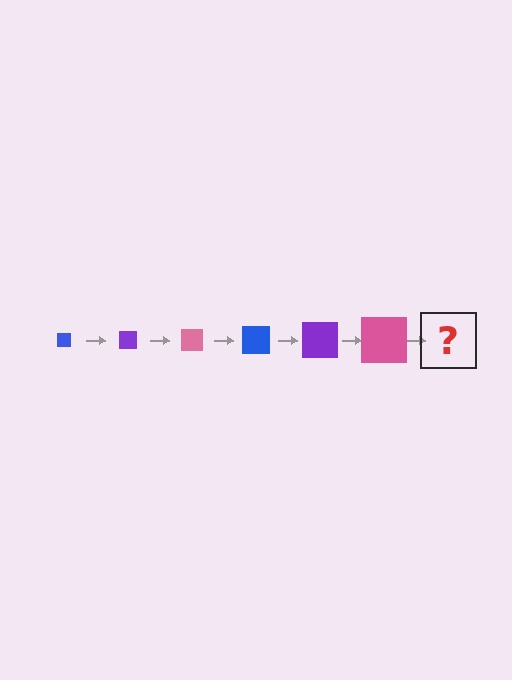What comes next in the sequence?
The next element should be a blue square, larger than the previous one.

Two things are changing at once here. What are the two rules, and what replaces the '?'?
The two rules are that the square grows larger each step and the color cycles through blue, purple, and pink. The '?' should be a blue square, larger than the previous one.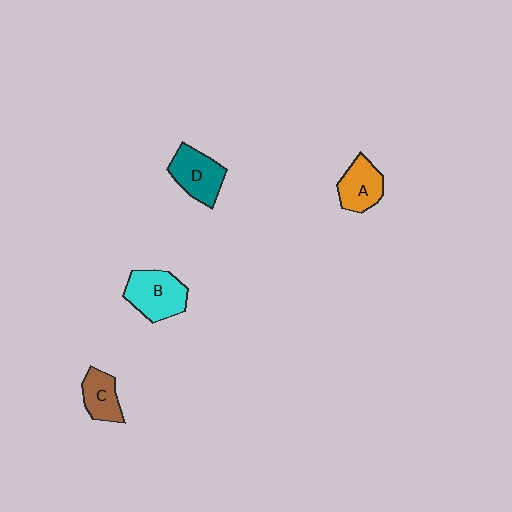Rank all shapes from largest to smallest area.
From largest to smallest: B (cyan), D (teal), A (orange), C (brown).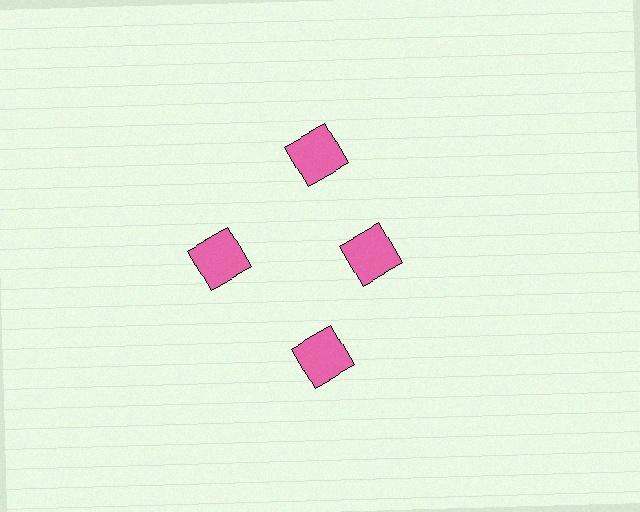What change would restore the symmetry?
The symmetry would be restored by moving it outward, back onto the ring so that all 4 squares sit at equal angles and equal distance from the center.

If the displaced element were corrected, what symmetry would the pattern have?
It would have 4-fold rotational symmetry — the pattern would map onto itself every 90 degrees.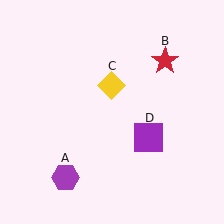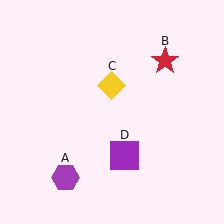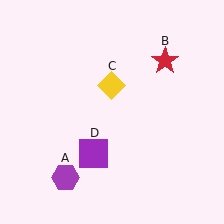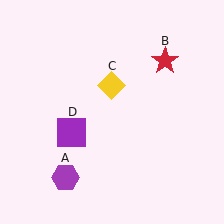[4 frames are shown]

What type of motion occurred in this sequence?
The purple square (object D) rotated clockwise around the center of the scene.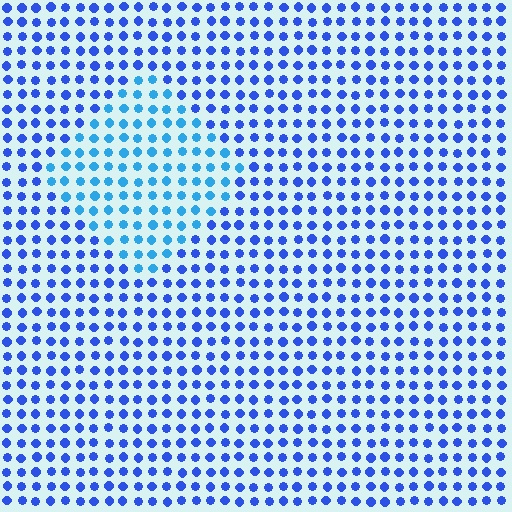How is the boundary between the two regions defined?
The boundary is defined purely by a slight shift in hue (about 28 degrees). Spacing, size, and orientation are identical on both sides.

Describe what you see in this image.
The image is filled with small blue elements in a uniform arrangement. A diamond-shaped region is visible where the elements are tinted to a slightly different hue, forming a subtle color boundary.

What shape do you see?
I see a diamond.